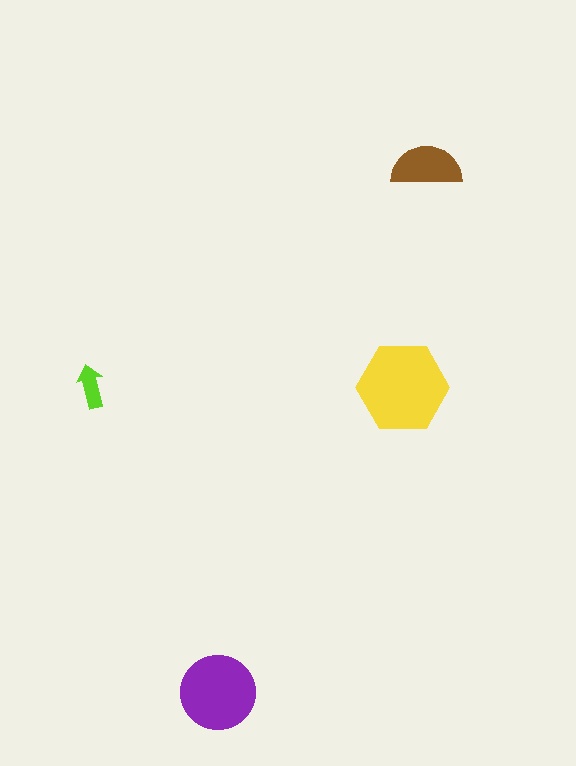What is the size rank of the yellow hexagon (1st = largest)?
1st.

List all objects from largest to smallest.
The yellow hexagon, the purple circle, the brown semicircle, the lime arrow.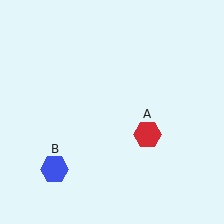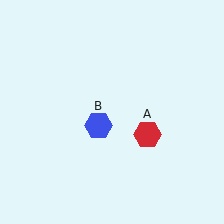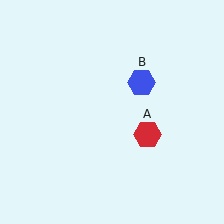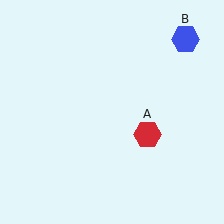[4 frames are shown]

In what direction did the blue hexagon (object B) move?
The blue hexagon (object B) moved up and to the right.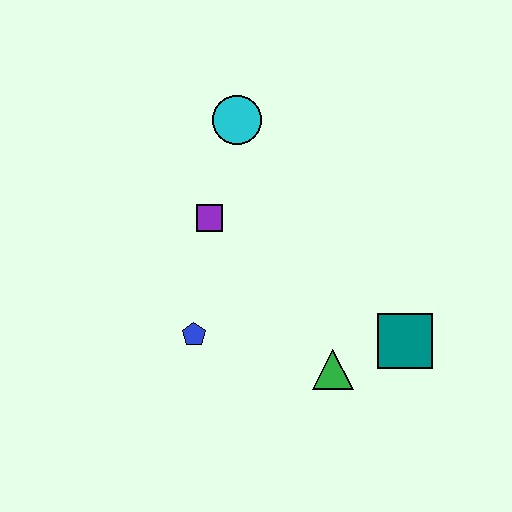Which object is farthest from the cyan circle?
The teal square is farthest from the cyan circle.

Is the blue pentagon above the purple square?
No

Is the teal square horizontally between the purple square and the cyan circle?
No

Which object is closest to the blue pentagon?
The purple square is closest to the blue pentagon.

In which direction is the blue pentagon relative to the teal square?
The blue pentagon is to the left of the teal square.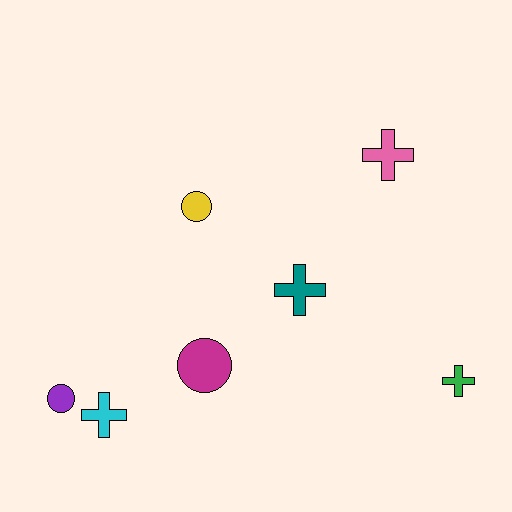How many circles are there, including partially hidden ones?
There are 3 circles.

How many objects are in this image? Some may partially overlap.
There are 7 objects.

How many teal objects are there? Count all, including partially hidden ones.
There is 1 teal object.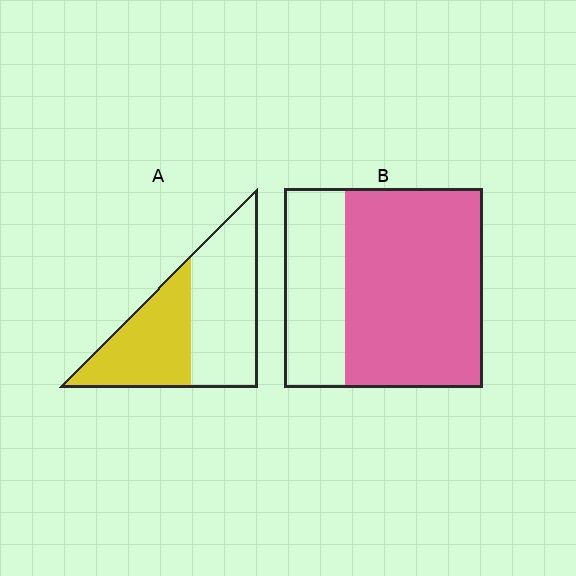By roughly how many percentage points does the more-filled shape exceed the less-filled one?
By roughly 25 percentage points (B over A).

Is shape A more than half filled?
No.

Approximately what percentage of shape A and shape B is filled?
A is approximately 45% and B is approximately 70%.